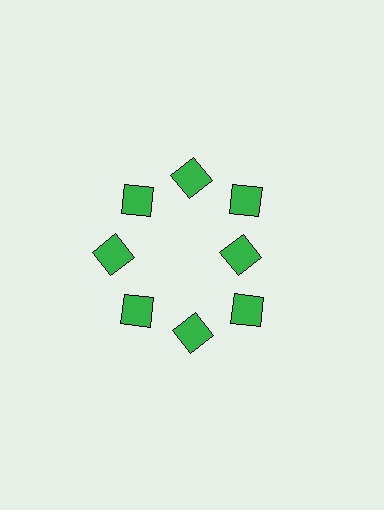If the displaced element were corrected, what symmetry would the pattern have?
It would have 8-fold rotational symmetry — the pattern would map onto itself every 45 degrees.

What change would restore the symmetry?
The symmetry would be restored by moving it outward, back onto the ring so that all 8 squares sit at equal angles and equal distance from the center.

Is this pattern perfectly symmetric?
No. The 8 green squares are arranged in a ring, but one element near the 3 o'clock position is pulled inward toward the center, breaking the 8-fold rotational symmetry.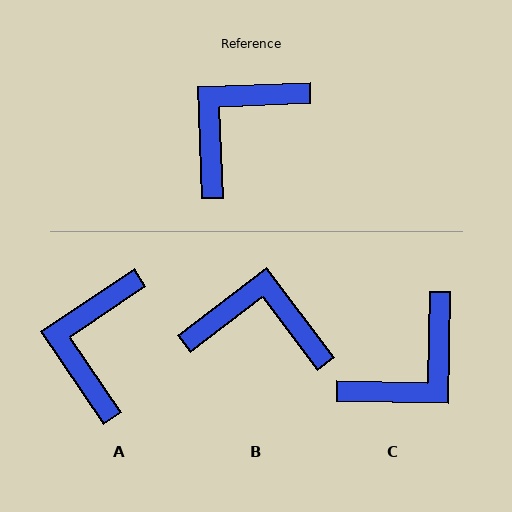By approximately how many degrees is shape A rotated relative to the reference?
Approximately 32 degrees counter-clockwise.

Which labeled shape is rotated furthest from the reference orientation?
C, about 177 degrees away.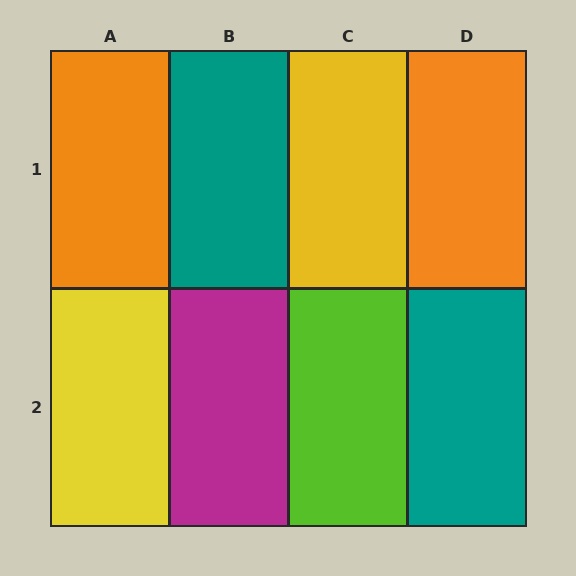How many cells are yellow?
2 cells are yellow.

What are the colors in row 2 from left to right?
Yellow, magenta, lime, teal.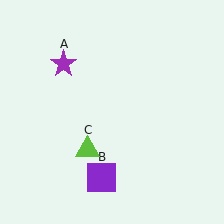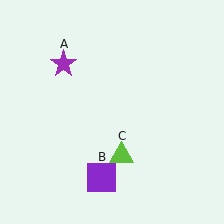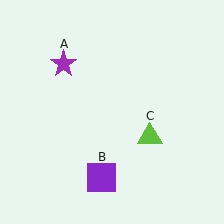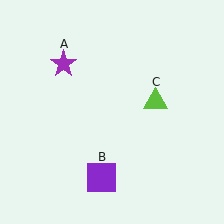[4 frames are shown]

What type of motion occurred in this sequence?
The lime triangle (object C) rotated counterclockwise around the center of the scene.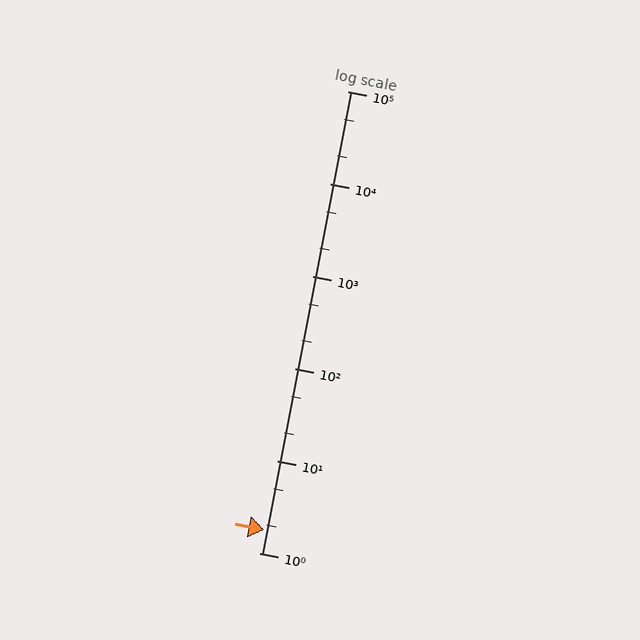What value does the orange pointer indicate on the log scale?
The pointer indicates approximately 1.8.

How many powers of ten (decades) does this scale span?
The scale spans 5 decades, from 1 to 100000.